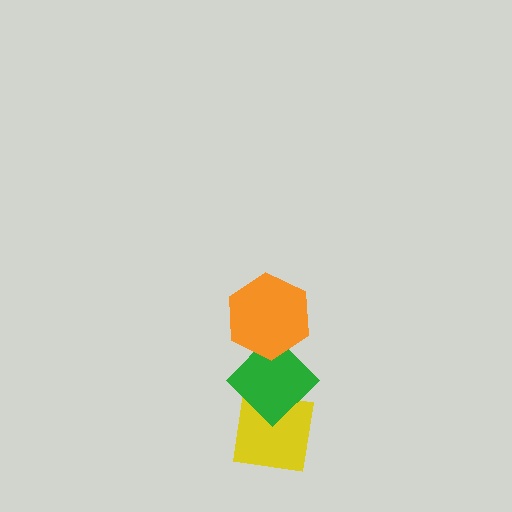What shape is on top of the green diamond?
The orange hexagon is on top of the green diamond.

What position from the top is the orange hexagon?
The orange hexagon is 1st from the top.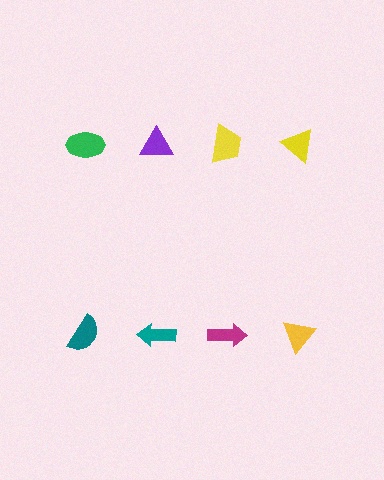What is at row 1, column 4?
A yellow triangle.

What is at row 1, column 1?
A green ellipse.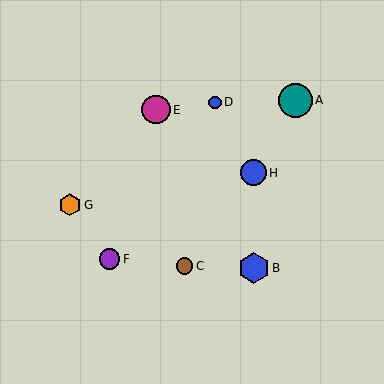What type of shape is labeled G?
Shape G is an orange hexagon.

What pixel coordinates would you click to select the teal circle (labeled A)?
Click at (295, 100) to select the teal circle A.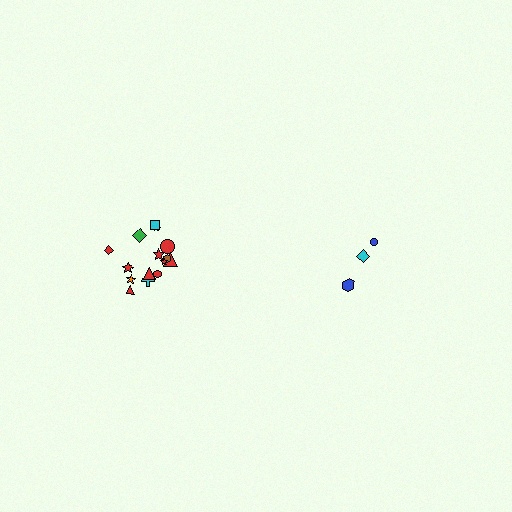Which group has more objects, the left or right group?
The left group.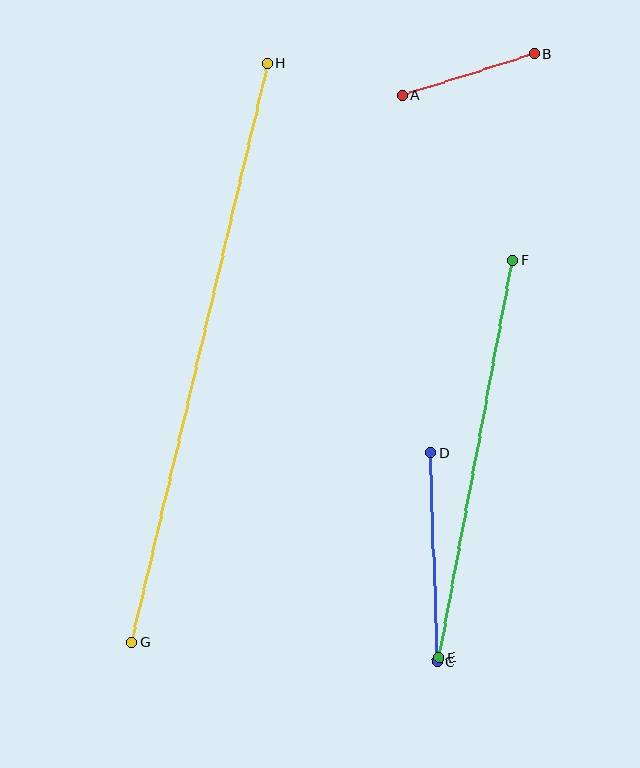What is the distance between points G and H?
The distance is approximately 595 pixels.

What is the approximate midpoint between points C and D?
The midpoint is at approximately (434, 557) pixels.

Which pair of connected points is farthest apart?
Points G and H are farthest apart.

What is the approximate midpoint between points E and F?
The midpoint is at approximately (476, 459) pixels.